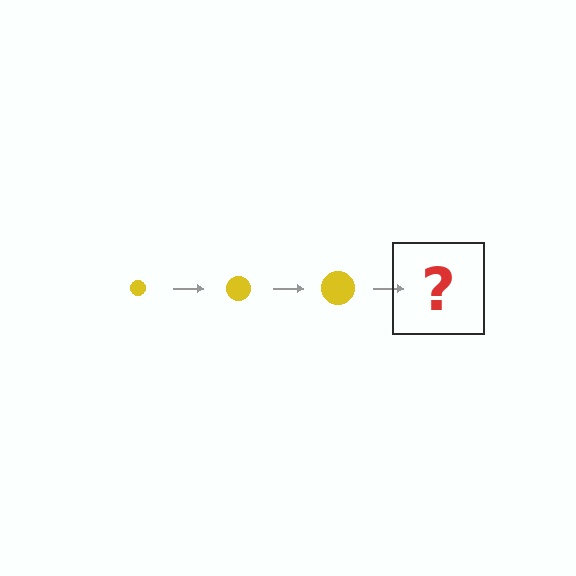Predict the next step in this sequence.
The next step is a yellow circle, larger than the previous one.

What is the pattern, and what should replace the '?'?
The pattern is that the circle gets progressively larger each step. The '?' should be a yellow circle, larger than the previous one.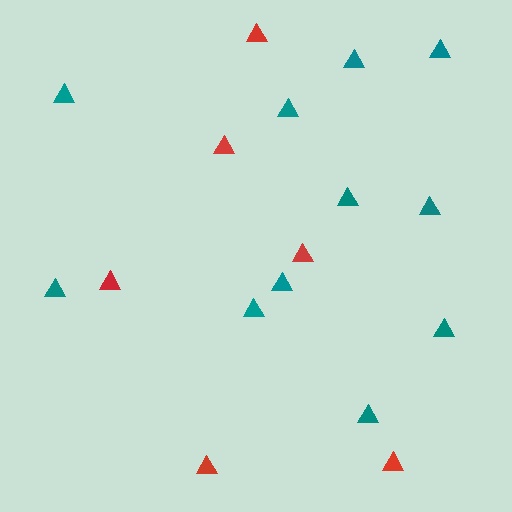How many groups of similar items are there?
There are 2 groups: one group of teal triangles (11) and one group of red triangles (6).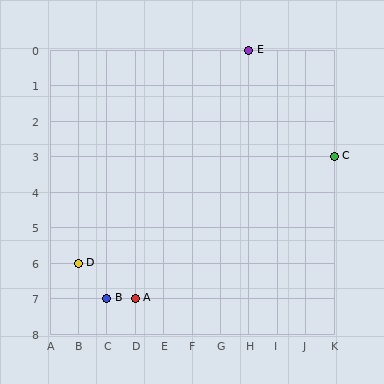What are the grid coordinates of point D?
Point D is at grid coordinates (B, 6).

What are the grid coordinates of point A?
Point A is at grid coordinates (D, 7).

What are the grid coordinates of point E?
Point E is at grid coordinates (H, 0).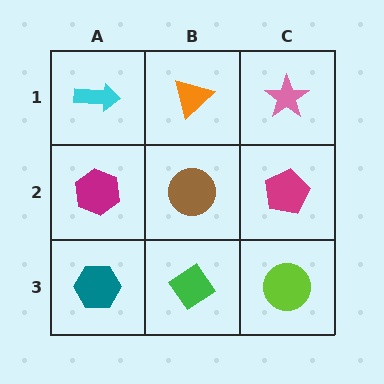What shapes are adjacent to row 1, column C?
A magenta pentagon (row 2, column C), an orange triangle (row 1, column B).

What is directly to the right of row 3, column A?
A green diamond.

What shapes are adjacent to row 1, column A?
A magenta hexagon (row 2, column A), an orange triangle (row 1, column B).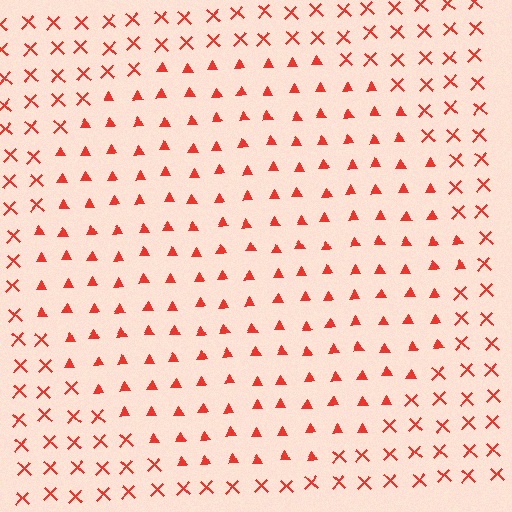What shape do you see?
I see a circle.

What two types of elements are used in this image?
The image uses triangles inside the circle region and X marks outside it.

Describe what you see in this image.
The image is filled with small red elements arranged in a uniform grid. A circle-shaped region contains triangles, while the surrounding area contains X marks. The boundary is defined purely by the change in element shape.